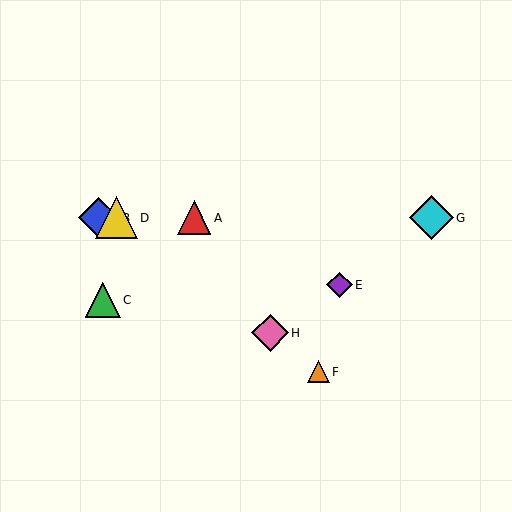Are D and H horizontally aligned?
No, D is at y≈218 and H is at y≈333.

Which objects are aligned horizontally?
Objects A, B, D, G are aligned horizontally.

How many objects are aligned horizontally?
4 objects (A, B, D, G) are aligned horizontally.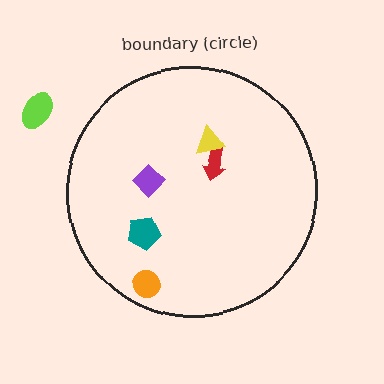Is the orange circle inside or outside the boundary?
Inside.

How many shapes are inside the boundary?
5 inside, 1 outside.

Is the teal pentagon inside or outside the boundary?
Inside.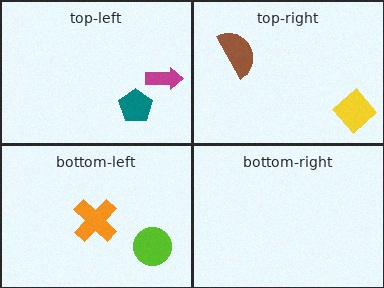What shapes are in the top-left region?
The magenta arrow, the teal pentagon.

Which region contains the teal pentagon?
The top-left region.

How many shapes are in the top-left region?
2.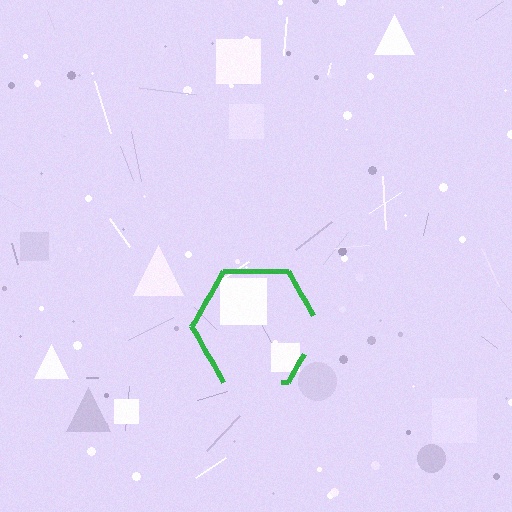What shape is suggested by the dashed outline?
The dashed outline suggests a hexagon.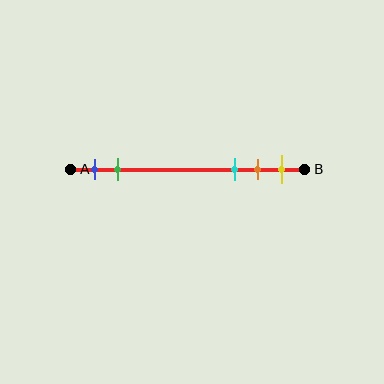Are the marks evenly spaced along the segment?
No, the marks are not evenly spaced.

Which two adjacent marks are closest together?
The orange and yellow marks are the closest adjacent pair.